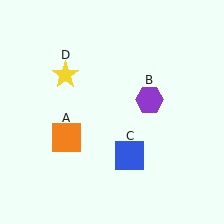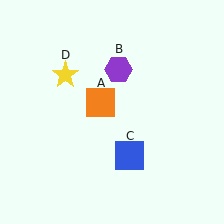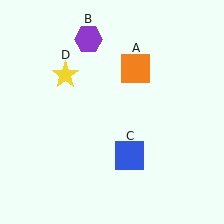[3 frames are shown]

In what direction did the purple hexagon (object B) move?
The purple hexagon (object B) moved up and to the left.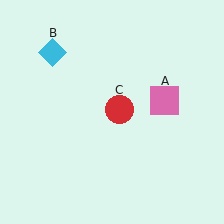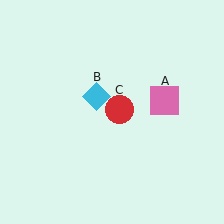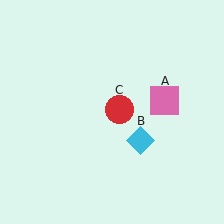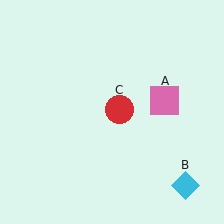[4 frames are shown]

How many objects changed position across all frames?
1 object changed position: cyan diamond (object B).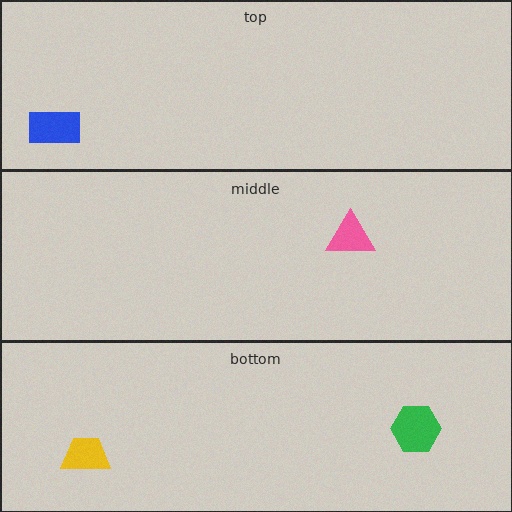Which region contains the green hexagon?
The bottom region.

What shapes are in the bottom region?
The green hexagon, the yellow trapezoid.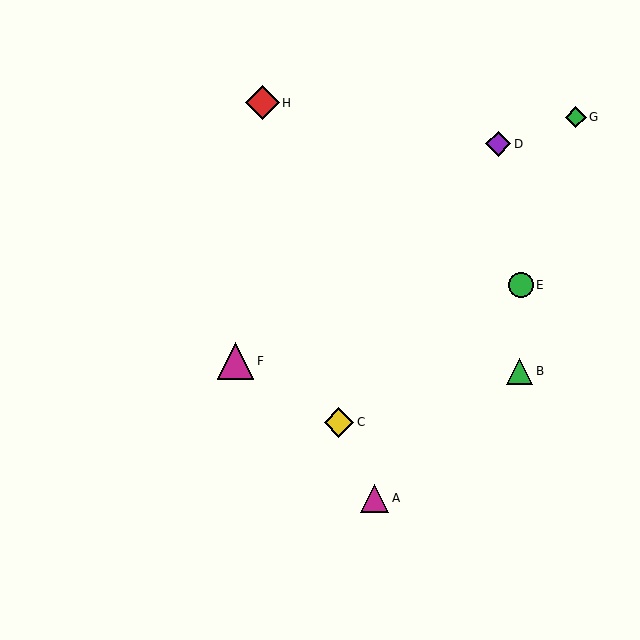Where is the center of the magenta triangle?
The center of the magenta triangle is at (375, 498).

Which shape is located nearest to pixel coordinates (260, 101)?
The red diamond (labeled H) at (262, 103) is nearest to that location.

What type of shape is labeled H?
Shape H is a red diamond.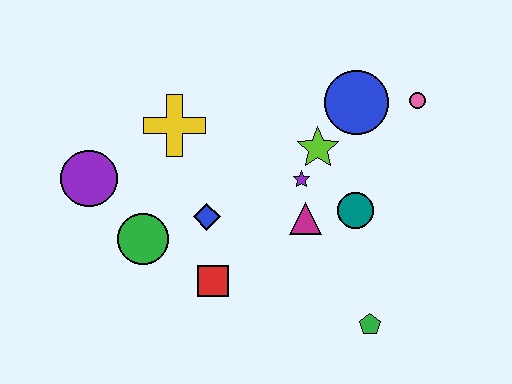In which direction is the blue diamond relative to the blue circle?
The blue diamond is to the left of the blue circle.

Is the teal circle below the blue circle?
Yes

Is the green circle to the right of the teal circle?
No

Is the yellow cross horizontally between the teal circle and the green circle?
Yes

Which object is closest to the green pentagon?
The teal circle is closest to the green pentagon.